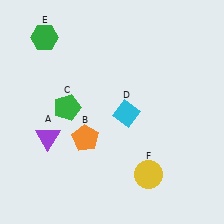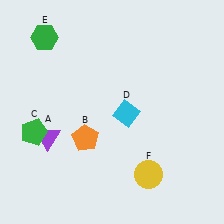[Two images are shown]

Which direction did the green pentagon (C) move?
The green pentagon (C) moved left.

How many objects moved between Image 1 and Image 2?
1 object moved between the two images.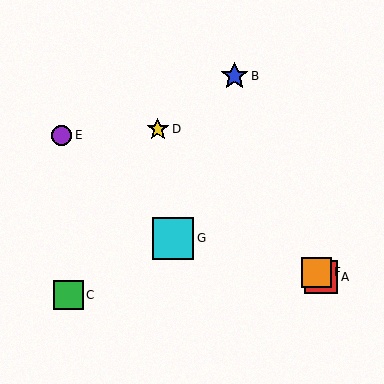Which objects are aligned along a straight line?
Objects A, D, F are aligned along a straight line.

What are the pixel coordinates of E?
Object E is at (62, 135).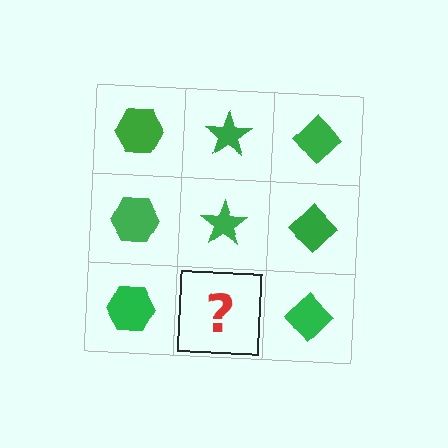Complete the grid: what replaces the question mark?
The question mark should be replaced with a green star.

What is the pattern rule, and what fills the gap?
The rule is that each column has a consistent shape. The gap should be filled with a green star.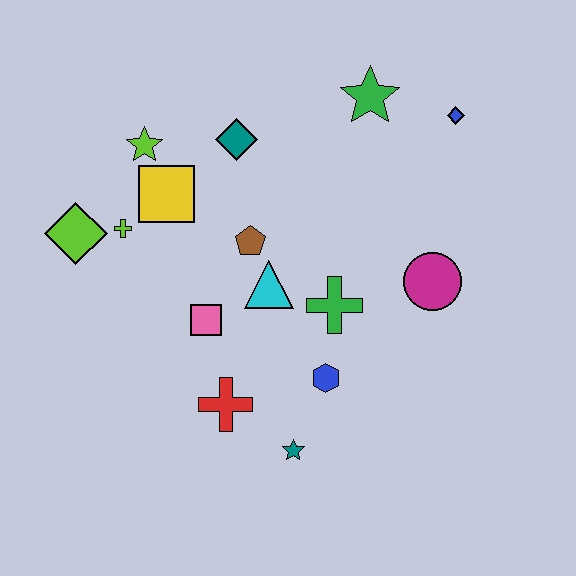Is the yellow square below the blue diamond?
Yes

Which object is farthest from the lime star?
The teal star is farthest from the lime star.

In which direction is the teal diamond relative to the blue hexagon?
The teal diamond is above the blue hexagon.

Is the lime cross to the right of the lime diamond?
Yes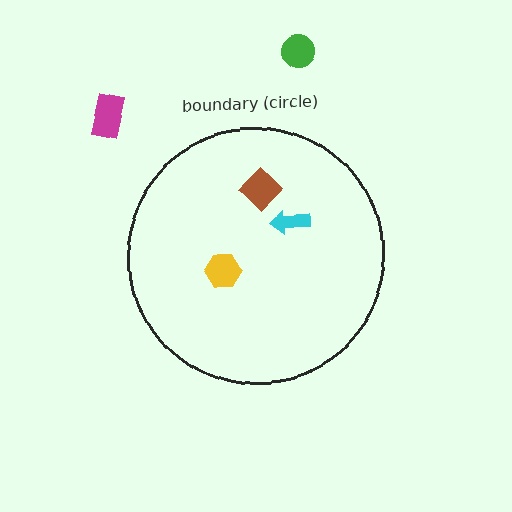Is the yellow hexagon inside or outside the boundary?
Inside.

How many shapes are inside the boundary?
3 inside, 2 outside.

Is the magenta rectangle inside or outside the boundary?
Outside.